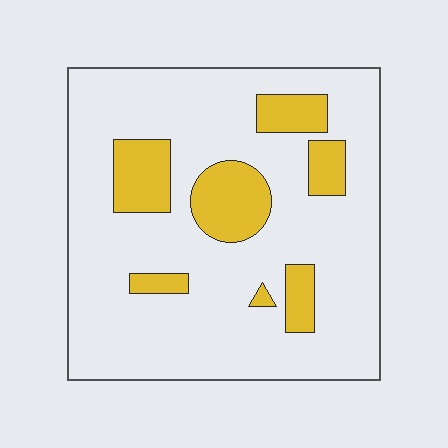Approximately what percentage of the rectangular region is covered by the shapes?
Approximately 20%.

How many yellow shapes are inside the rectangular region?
7.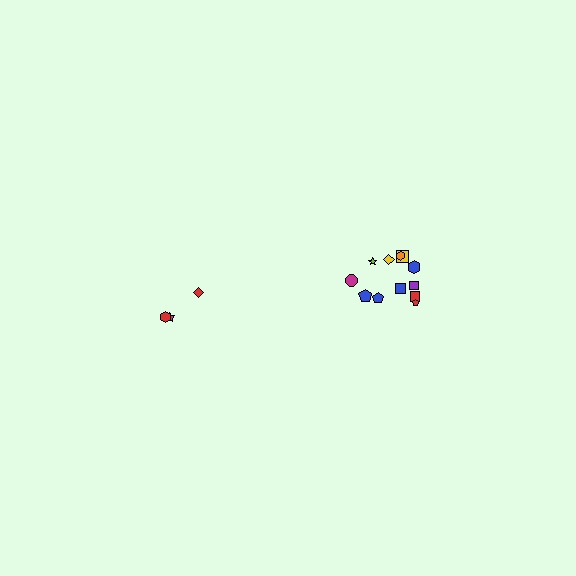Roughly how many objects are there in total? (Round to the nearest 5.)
Roughly 15 objects in total.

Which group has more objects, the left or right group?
The right group.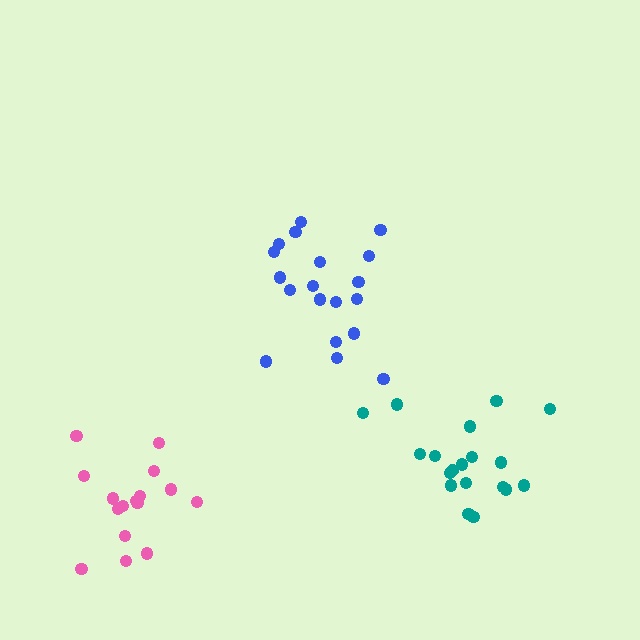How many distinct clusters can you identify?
There are 3 distinct clusters.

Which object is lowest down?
The pink cluster is bottommost.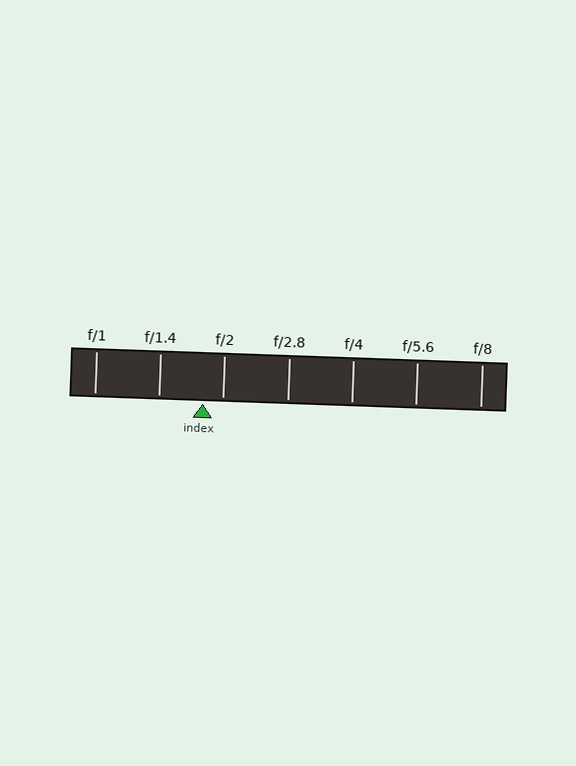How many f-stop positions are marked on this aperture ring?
There are 7 f-stop positions marked.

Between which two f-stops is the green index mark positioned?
The index mark is between f/1.4 and f/2.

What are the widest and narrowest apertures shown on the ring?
The widest aperture shown is f/1 and the narrowest is f/8.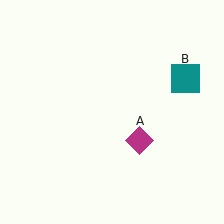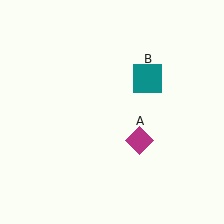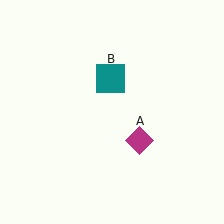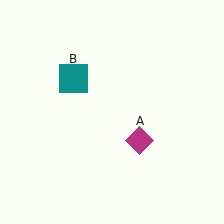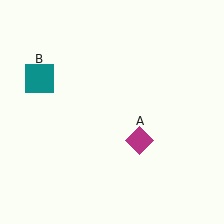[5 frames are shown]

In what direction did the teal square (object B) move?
The teal square (object B) moved left.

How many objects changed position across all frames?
1 object changed position: teal square (object B).